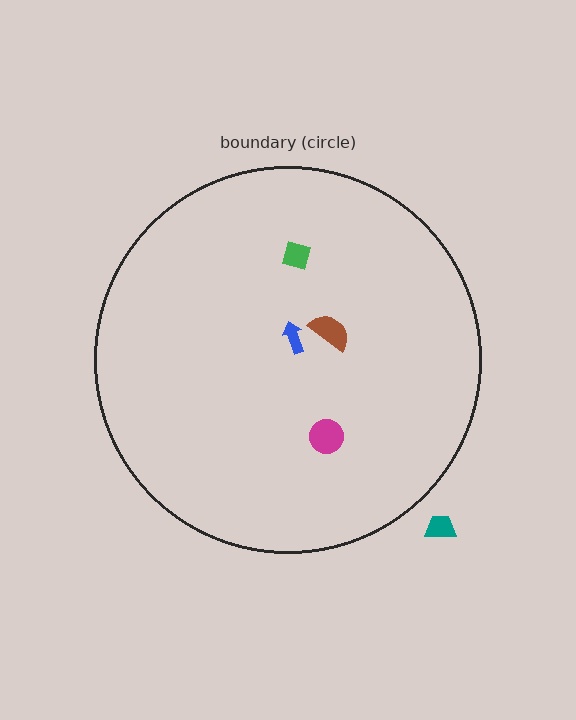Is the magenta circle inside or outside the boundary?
Inside.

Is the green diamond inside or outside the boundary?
Inside.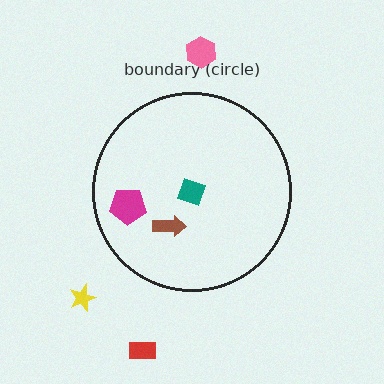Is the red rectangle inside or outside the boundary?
Outside.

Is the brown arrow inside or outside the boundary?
Inside.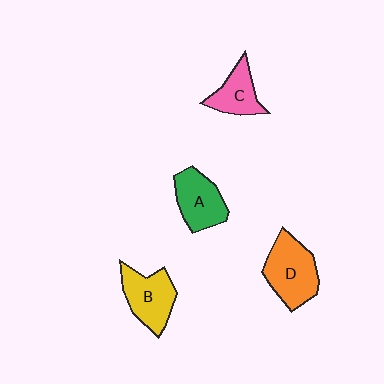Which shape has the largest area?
Shape D (orange).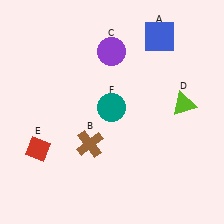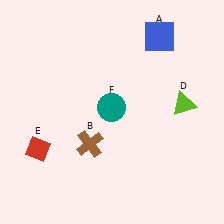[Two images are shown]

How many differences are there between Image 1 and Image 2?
There is 1 difference between the two images.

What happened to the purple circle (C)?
The purple circle (C) was removed in Image 2. It was in the top-left area of Image 1.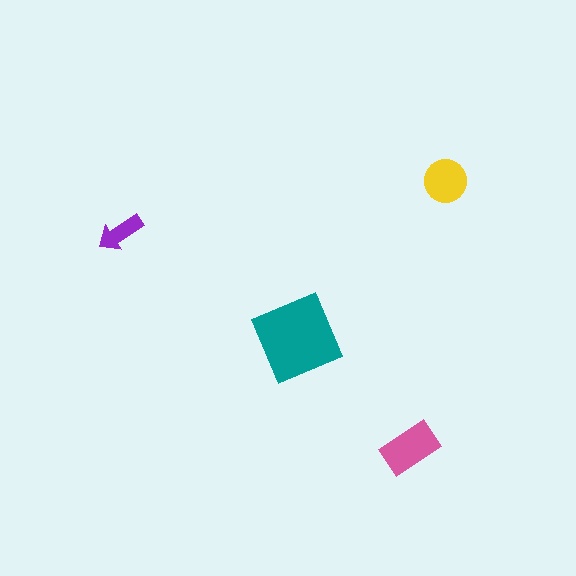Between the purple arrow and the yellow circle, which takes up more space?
The yellow circle.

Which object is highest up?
The yellow circle is topmost.